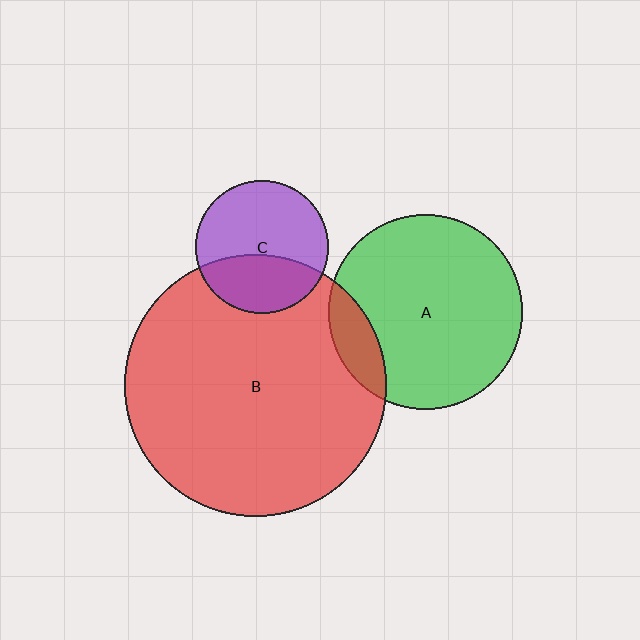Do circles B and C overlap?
Yes.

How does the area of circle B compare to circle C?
Approximately 3.9 times.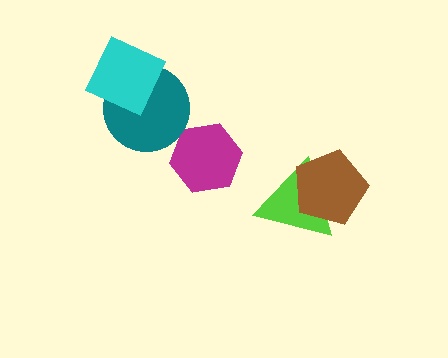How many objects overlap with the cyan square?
1 object overlaps with the cyan square.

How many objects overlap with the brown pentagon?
1 object overlaps with the brown pentagon.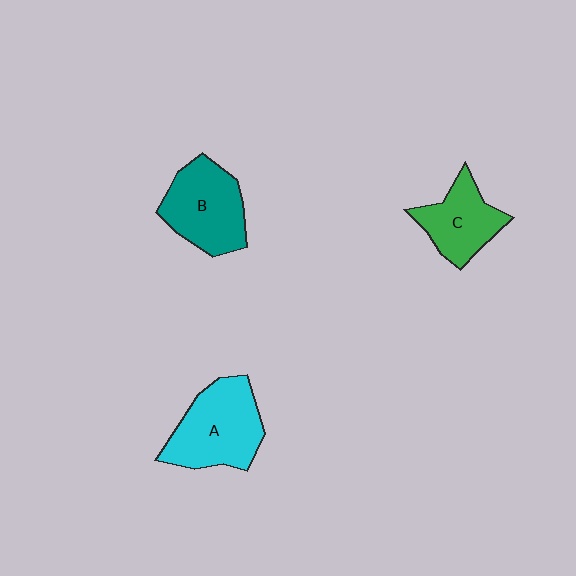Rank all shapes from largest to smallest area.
From largest to smallest: A (cyan), B (teal), C (green).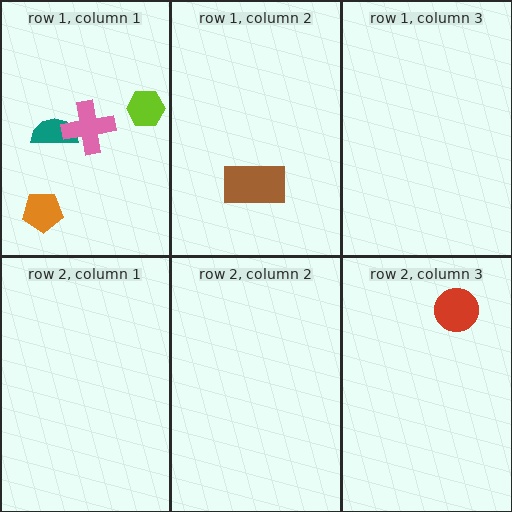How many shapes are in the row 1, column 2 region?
1.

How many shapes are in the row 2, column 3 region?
1.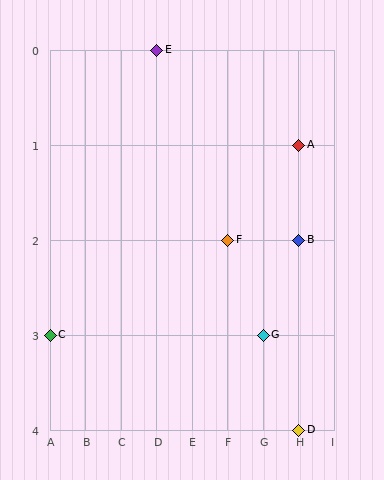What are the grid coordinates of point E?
Point E is at grid coordinates (D, 0).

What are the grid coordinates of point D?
Point D is at grid coordinates (H, 4).